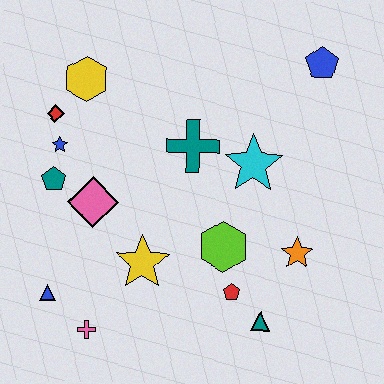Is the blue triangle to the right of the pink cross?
No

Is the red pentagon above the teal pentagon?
No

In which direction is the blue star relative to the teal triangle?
The blue star is to the left of the teal triangle.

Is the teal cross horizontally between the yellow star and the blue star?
No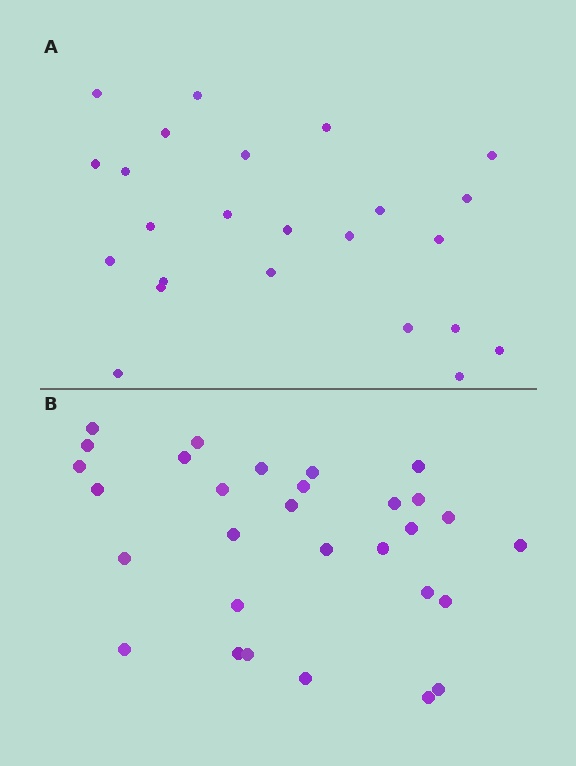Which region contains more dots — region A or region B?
Region B (the bottom region) has more dots.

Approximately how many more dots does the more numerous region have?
Region B has about 6 more dots than region A.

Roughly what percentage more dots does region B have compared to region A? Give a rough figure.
About 25% more.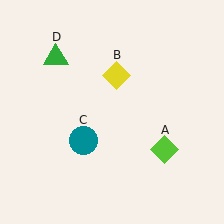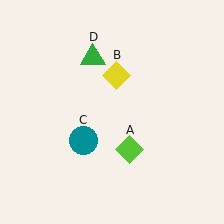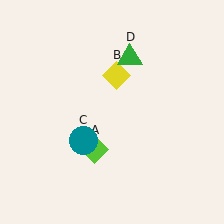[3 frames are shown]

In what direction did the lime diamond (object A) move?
The lime diamond (object A) moved left.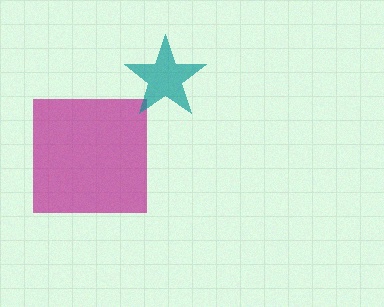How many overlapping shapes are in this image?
There are 2 overlapping shapes in the image.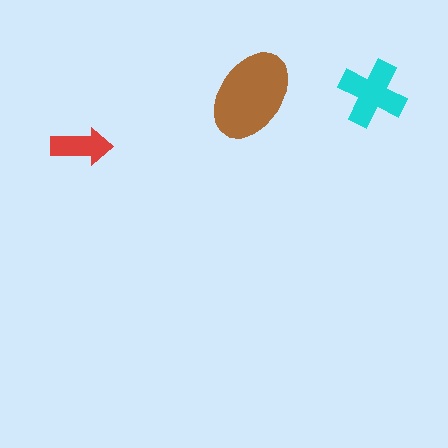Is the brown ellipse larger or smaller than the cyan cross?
Larger.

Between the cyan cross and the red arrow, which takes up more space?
The cyan cross.